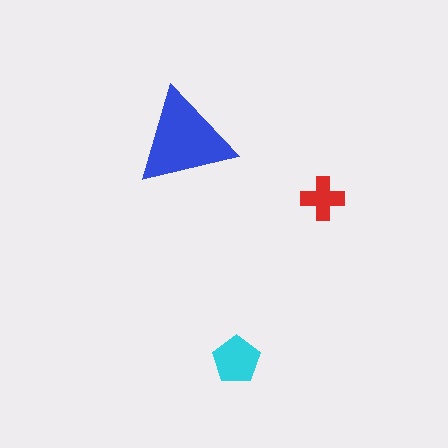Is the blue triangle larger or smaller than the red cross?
Larger.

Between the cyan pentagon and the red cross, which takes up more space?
The cyan pentagon.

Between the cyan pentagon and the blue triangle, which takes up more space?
The blue triangle.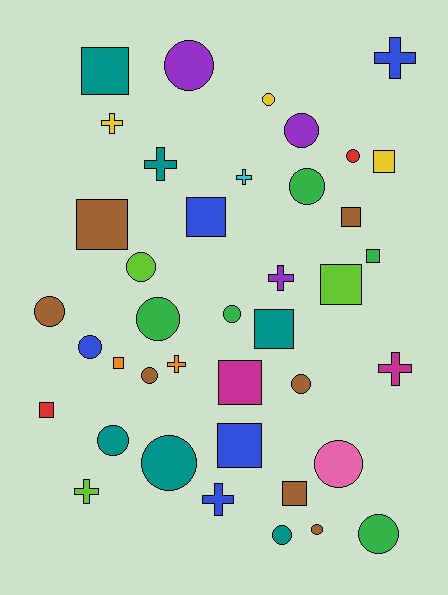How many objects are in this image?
There are 40 objects.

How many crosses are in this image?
There are 9 crosses.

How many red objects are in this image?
There are 2 red objects.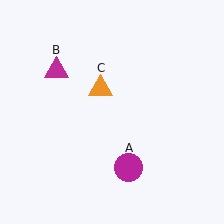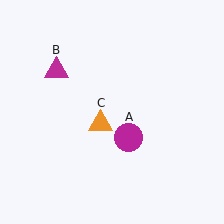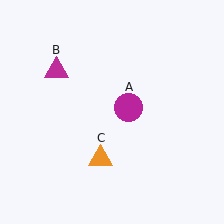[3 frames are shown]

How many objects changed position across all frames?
2 objects changed position: magenta circle (object A), orange triangle (object C).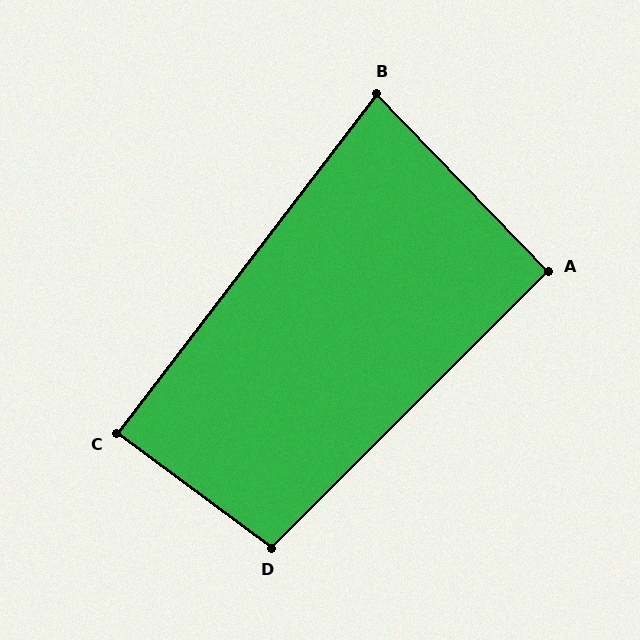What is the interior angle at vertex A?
Approximately 91 degrees (approximately right).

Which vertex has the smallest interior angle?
B, at approximately 81 degrees.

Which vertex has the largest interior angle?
D, at approximately 99 degrees.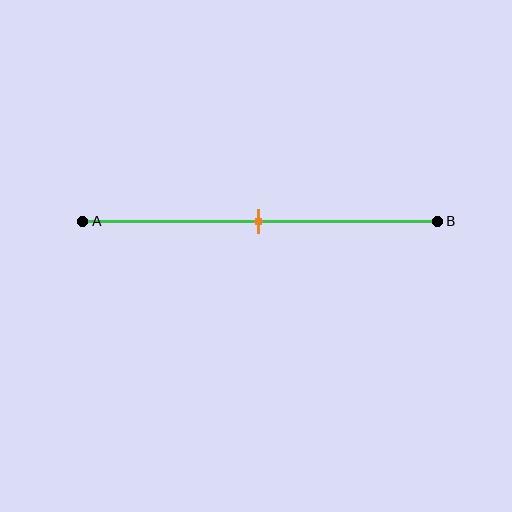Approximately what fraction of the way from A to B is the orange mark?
The orange mark is approximately 50% of the way from A to B.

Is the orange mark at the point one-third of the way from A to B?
No, the mark is at about 50% from A, not at the 33% one-third point.